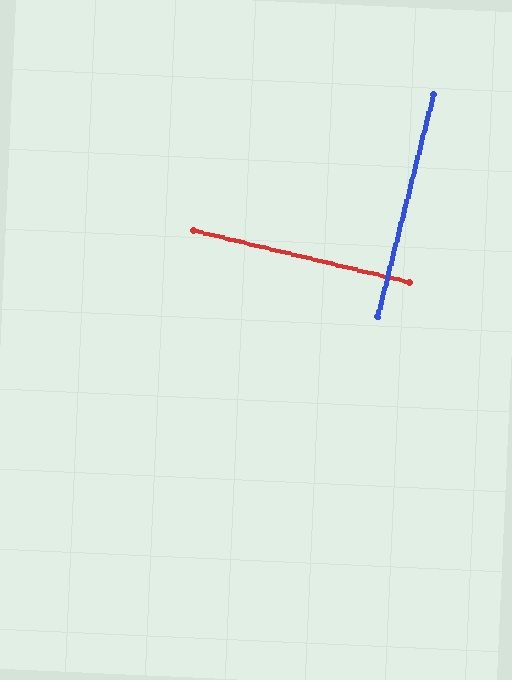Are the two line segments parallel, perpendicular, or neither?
Perpendicular — they meet at approximately 89°.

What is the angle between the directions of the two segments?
Approximately 89 degrees.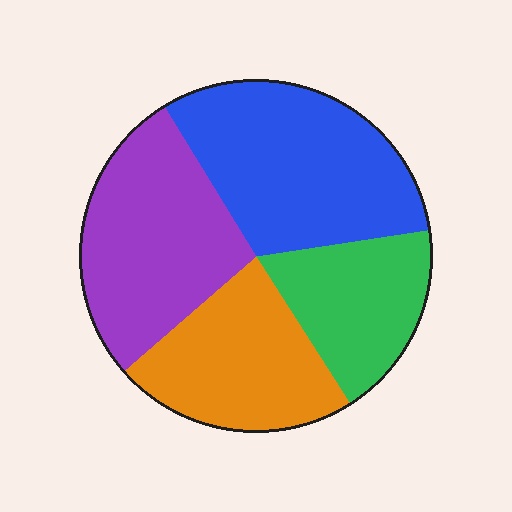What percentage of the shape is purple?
Purple covers about 30% of the shape.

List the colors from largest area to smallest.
From largest to smallest: blue, purple, orange, green.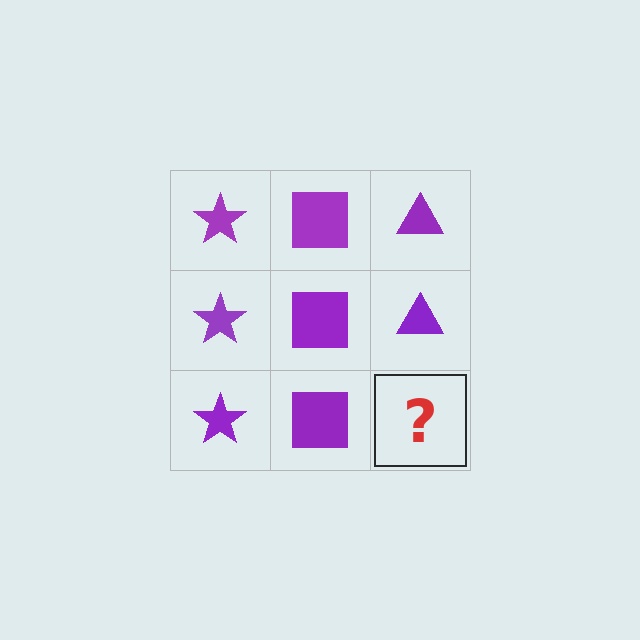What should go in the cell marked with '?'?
The missing cell should contain a purple triangle.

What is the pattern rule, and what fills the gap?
The rule is that each column has a consistent shape. The gap should be filled with a purple triangle.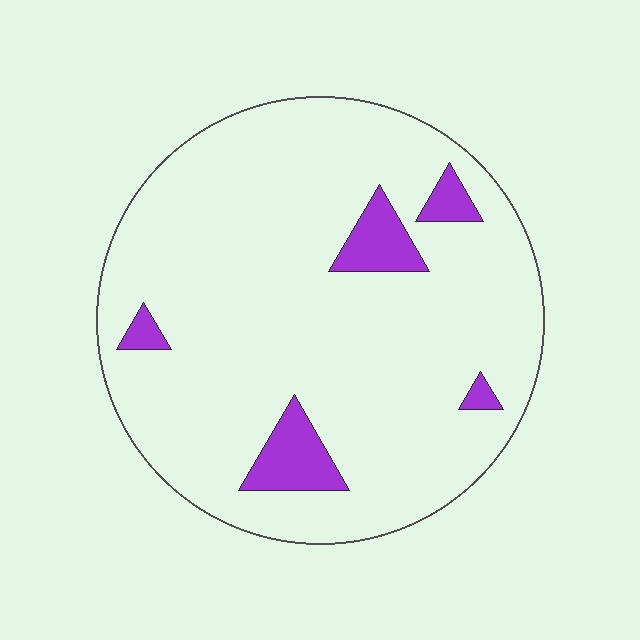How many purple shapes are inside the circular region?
5.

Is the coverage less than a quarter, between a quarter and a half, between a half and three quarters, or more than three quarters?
Less than a quarter.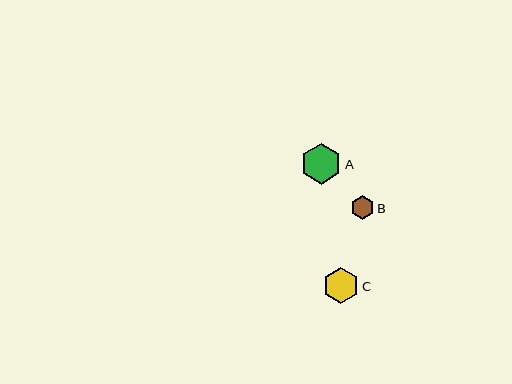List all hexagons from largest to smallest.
From largest to smallest: A, C, B.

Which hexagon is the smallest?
Hexagon B is the smallest with a size of approximately 24 pixels.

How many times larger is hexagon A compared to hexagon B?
Hexagon A is approximately 1.7 times the size of hexagon B.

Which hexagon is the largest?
Hexagon A is the largest with a size of approximately 41 pixels.